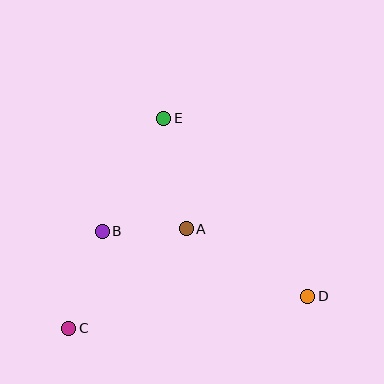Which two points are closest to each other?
Points A and B are closest to each other.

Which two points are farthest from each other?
Points C and D are farthest from each other.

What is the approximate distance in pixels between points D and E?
The distance between D and E is approximately 229 pixels.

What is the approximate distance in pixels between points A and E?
The distance between A and E is approximately 113 pixels.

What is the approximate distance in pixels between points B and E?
The distance between B and E is approximately 129 pixels.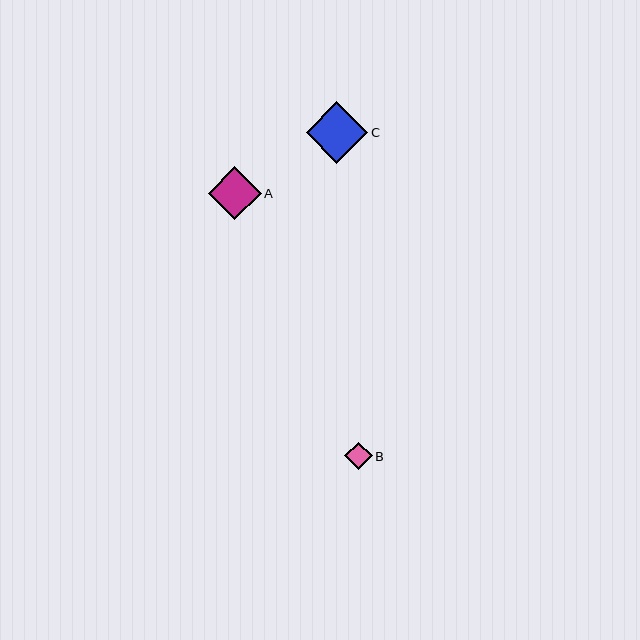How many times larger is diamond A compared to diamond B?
Diamond A is approximately 2.0 times the size of diamond B.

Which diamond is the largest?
Diamond C is the largest with a size of approximately 62 pixels.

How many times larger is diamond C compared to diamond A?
Diamond C is approximately 1.2 times the size of diamond A.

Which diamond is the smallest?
Diamond B is the smallest with a size of approximately 27 pixels.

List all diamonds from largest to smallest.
From largest to smallest: C, A, B.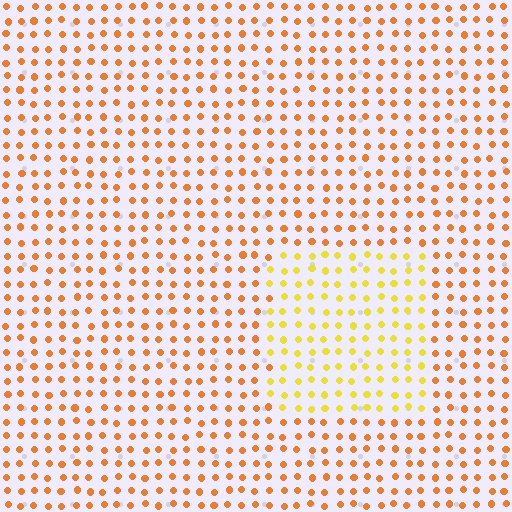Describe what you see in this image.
The image is filled with small orange elements in a uniform arrangement. A rectangle-shaped region is visible where the elements are tinted to a slightly different hue, forming a subtle color boundary.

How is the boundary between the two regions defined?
The boundary is defined purely by a slight shift in hue (about 31 degrees). Spacing, size, and orientation are identical on both sides.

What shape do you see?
I see a rectangle.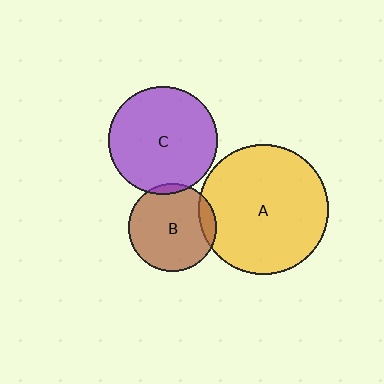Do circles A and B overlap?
Yes.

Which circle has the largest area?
Circle A (yellow).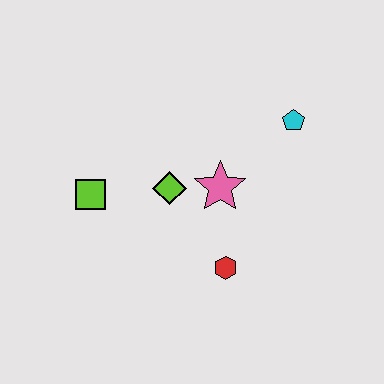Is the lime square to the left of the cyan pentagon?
Yes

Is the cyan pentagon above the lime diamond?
Yes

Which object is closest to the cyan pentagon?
The pink star is closest to the cyan pentagon.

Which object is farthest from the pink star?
The lime square is farthest from the pink star.